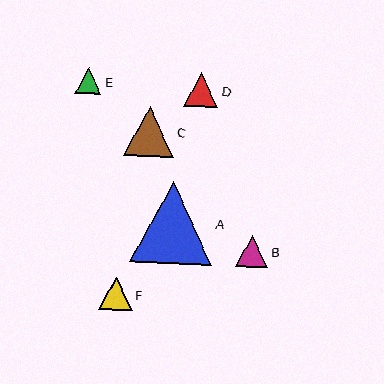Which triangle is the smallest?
Triangle E is the smallest with a size of approximately 26 pixels.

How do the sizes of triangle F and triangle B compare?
Triangle F and triangle B are approximately the same size.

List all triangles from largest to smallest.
From largest to smallest: A, C, D, F, B, E.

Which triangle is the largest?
Triangle A is the largest with a size of approximately 82 pixels.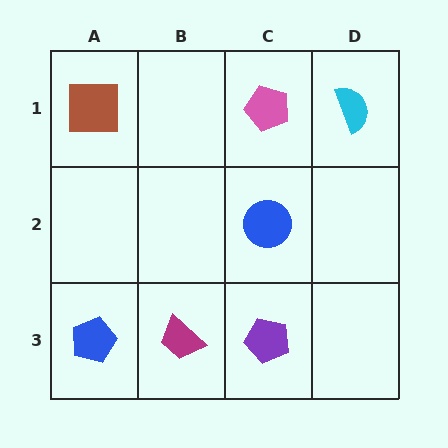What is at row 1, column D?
A cyan semicircle.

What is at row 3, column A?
A blue pentagon.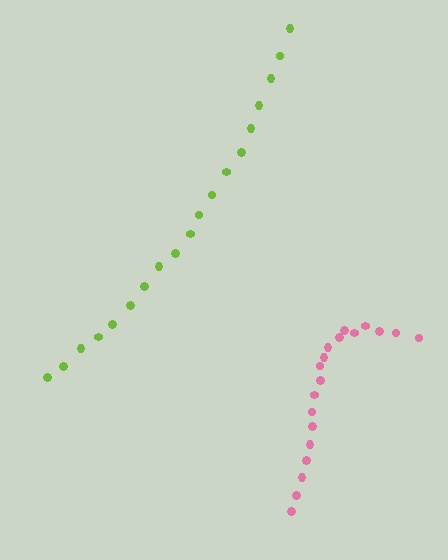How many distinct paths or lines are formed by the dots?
There are 2 distinct paths.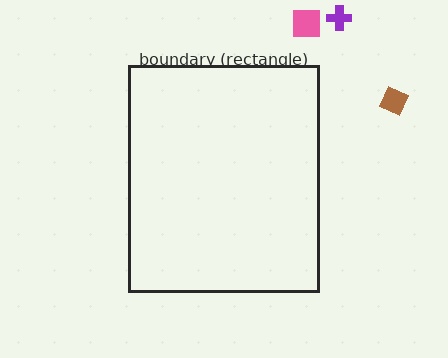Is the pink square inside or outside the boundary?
Outside.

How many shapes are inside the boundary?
0 inside, 3 outside.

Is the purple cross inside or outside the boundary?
Outside.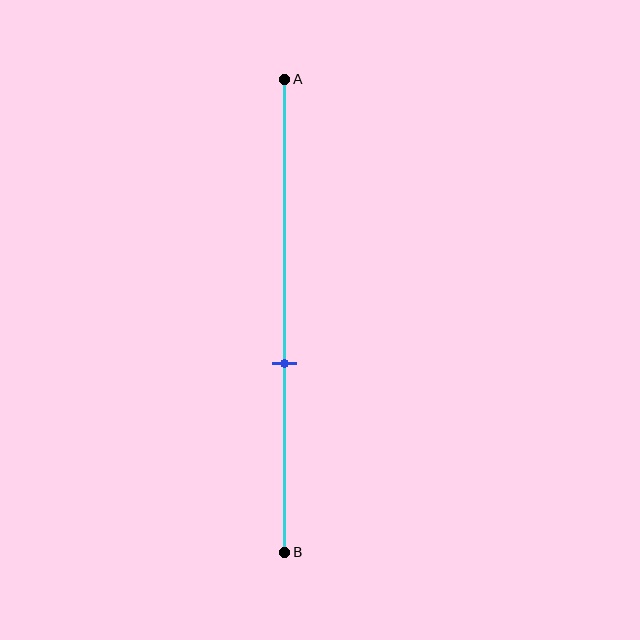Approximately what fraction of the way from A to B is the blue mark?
The blue mark is approximately 60% of the way from A to B.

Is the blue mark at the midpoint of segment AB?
No, the mark is at about 60% from A, not at the 50% midpoint.